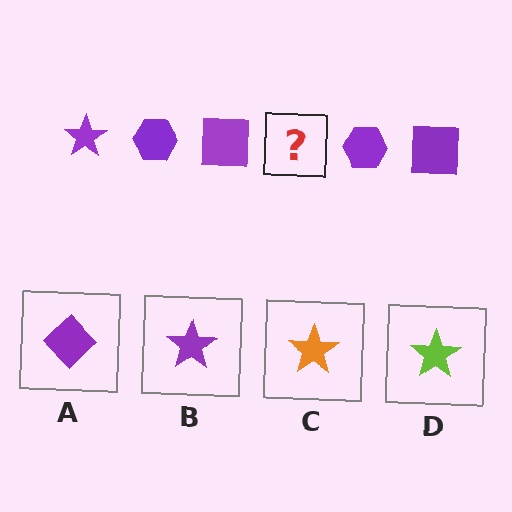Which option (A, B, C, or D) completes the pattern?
B.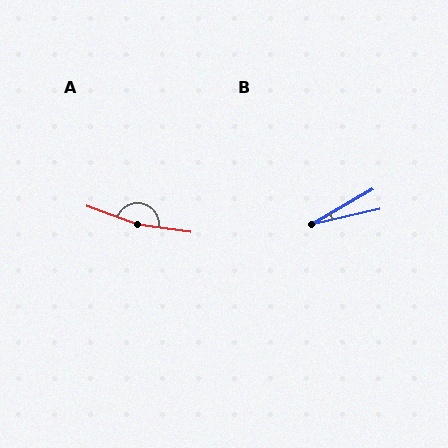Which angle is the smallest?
B, at approximately 17 degrees.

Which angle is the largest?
A, at approximately 167 degrees.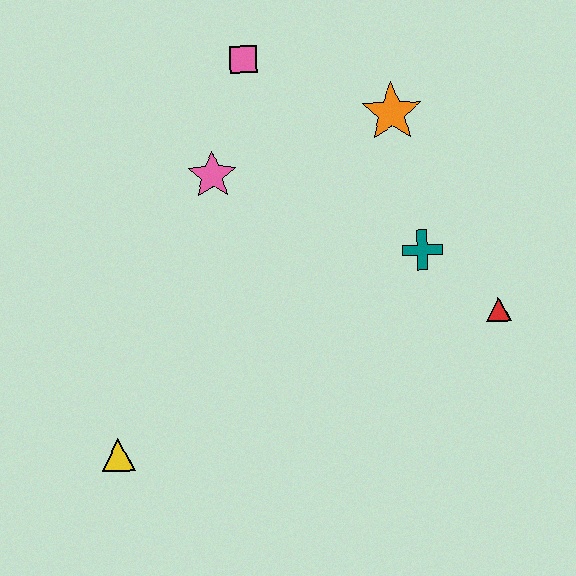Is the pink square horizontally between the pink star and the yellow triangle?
No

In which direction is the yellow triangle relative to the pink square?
The yellow triangle is below the pink square.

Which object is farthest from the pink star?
The red triangle is farthest from the pink star.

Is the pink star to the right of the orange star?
No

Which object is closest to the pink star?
The pink square is closest to the pink star.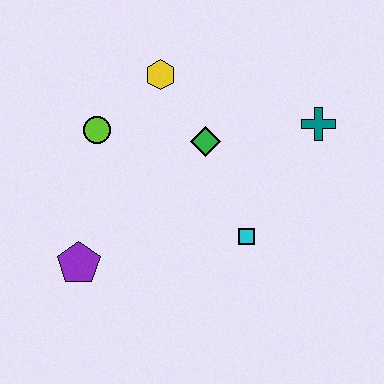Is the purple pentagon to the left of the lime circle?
Yes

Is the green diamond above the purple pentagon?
Yes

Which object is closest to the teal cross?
The green diamond is closest to the teal cross.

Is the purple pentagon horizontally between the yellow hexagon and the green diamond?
No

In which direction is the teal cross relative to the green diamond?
The teal cross is to the right of the green diamond.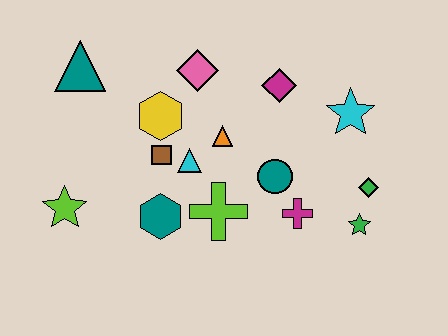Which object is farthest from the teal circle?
The teal triangle is farthest from the teal circle.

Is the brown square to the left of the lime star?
No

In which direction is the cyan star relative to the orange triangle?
The cyan star is to the right of the orange triangle.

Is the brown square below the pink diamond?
Yes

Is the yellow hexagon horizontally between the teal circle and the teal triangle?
Yes